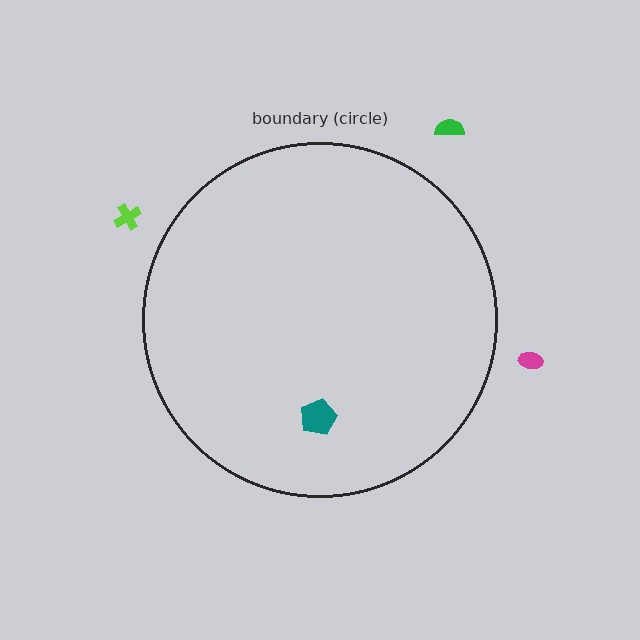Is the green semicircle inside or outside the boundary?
Outside.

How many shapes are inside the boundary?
1 inside, 3 outside.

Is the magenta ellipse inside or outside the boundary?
Outside.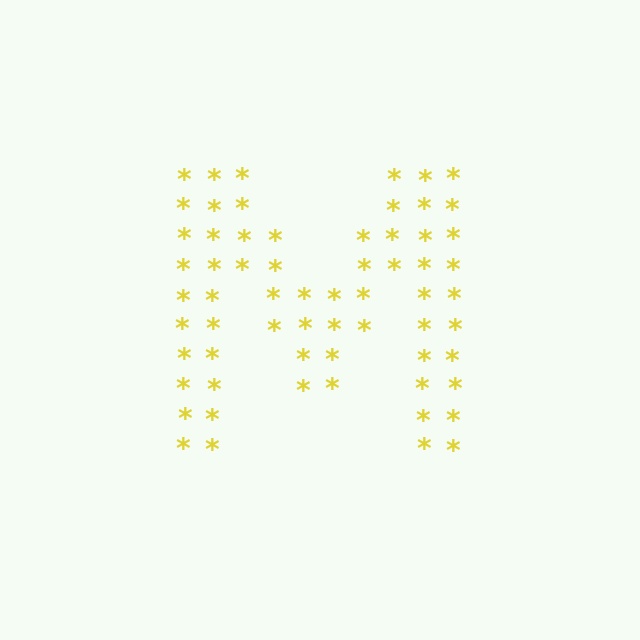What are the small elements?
The small elements are asterisks.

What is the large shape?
The large shape is the letter M.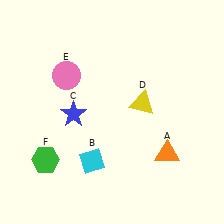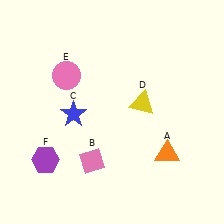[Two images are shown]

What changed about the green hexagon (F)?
In Image 1, F is green. In Image 2, it changed to purple.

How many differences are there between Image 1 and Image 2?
There are 2 differences between the two images.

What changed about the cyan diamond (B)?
In Image 1, B is cyan. In Image 2, it changed to pink.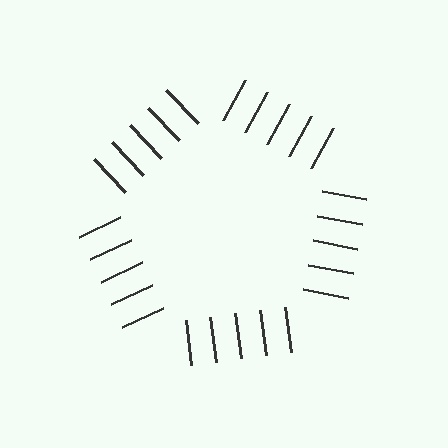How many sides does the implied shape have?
5 sides — the line-ends trace a pentagon.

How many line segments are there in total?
25 — 5 along each of the 5 edges.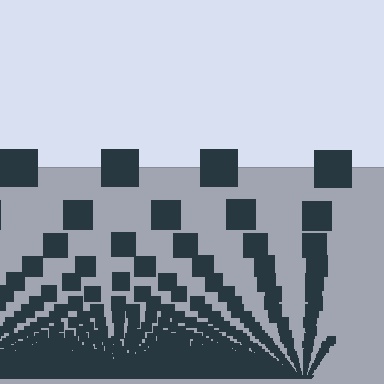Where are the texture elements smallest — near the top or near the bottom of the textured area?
Near the bottom.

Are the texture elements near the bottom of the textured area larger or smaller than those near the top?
Smaller. The gradient is inverted — elements near the bottom are smaller and denser.